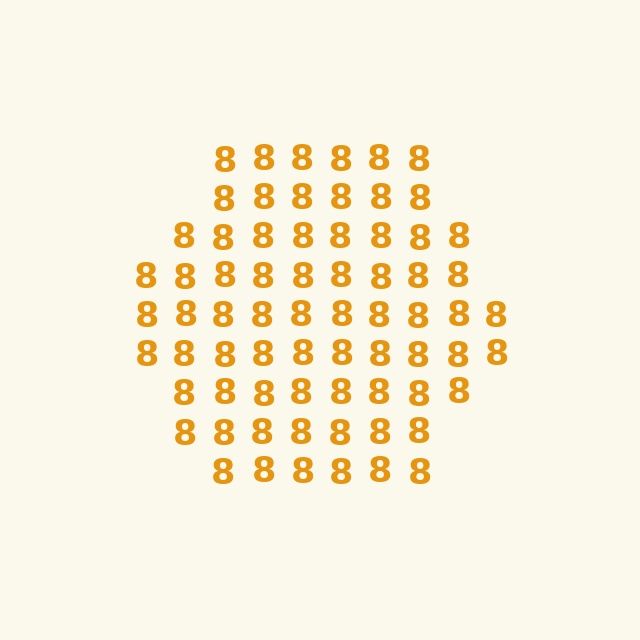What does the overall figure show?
The overall figure shows a hexagon.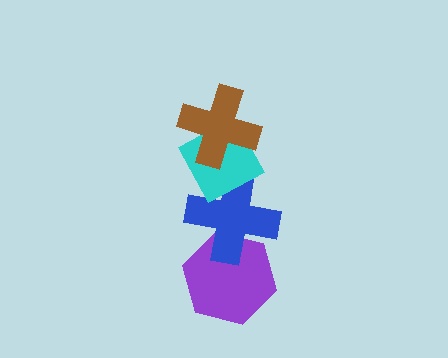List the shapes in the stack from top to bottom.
From top to bottom: the brown cross, the cyan diamond, the blue cross, the purple hexagon.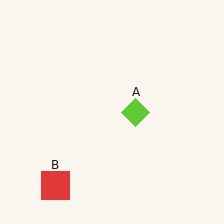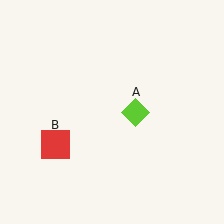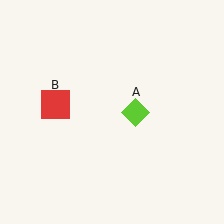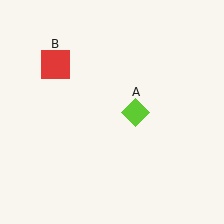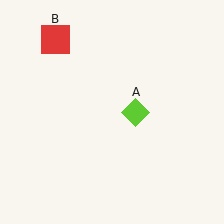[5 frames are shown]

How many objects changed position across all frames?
1 object changed position: red square (object B).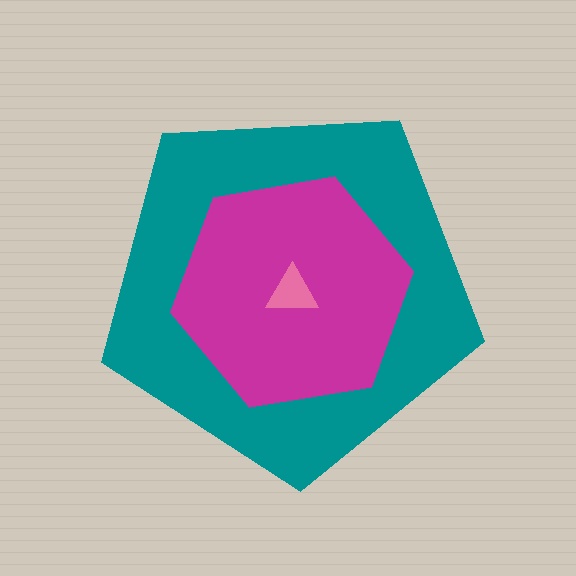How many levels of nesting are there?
3.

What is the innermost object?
The pink triangle.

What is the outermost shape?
The teal pentagon.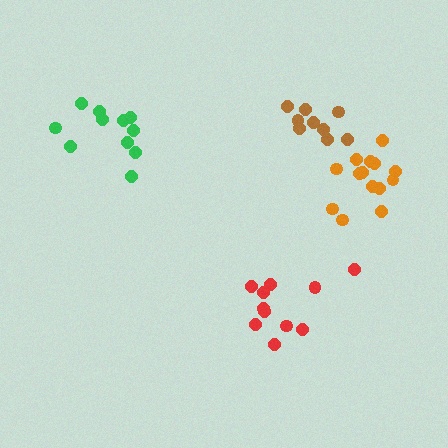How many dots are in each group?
Group 1: 9 dots, Group 2: 11 dots, Group 3: 14 dots, Group 4: 11 dots (45 total).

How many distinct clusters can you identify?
There are 4 distinct clusters.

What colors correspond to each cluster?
The clusters are colored: brown, green, orange, red.